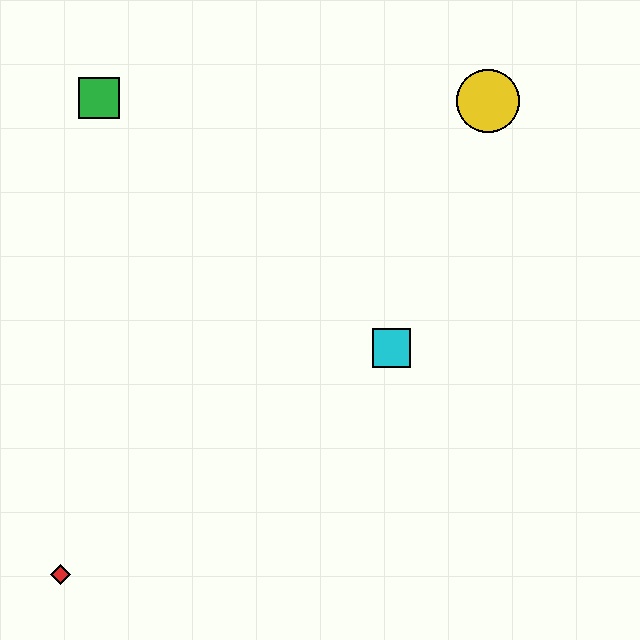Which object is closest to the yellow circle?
The cyan square is closest to the yellow circle.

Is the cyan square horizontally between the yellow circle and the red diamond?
Yes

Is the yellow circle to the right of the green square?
Yes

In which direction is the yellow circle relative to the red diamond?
The yellow circle is above the red diamond.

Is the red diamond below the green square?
Yes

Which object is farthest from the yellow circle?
The red diamond is farthest from the yellow circle.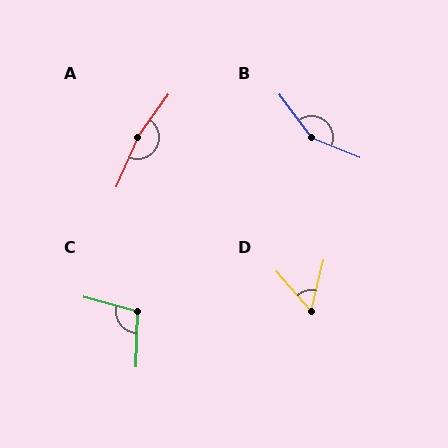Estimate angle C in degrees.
Approximately 104 degrees.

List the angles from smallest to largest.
D (54°), C (104°), B (149°), A (168°).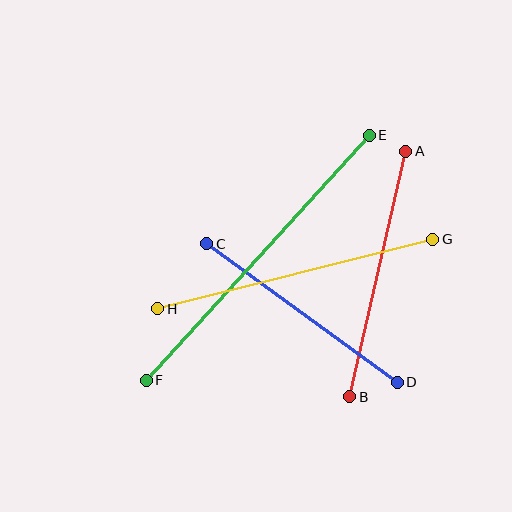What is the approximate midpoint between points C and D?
The midpoint is at approximately (302, 313) pixels.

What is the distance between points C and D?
The distance is approximately 236 pixels.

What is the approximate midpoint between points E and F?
The midpoint is at approximately (258, 258) pixels.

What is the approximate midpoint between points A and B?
The midpoint is at approximately (378, 274) pixels.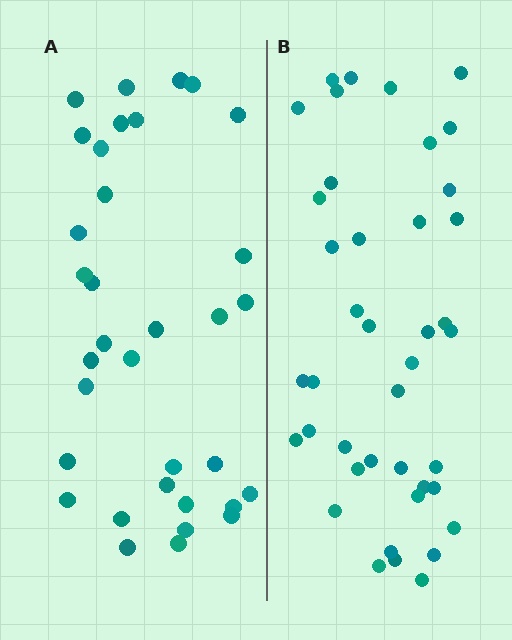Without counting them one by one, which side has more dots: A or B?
Region B (the right region) has more dots.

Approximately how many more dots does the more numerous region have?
Region B has roughly 8 or so more dots than region A.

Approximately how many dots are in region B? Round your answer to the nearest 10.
About 40 dots. (The exact count is 41, which rounds to 40.)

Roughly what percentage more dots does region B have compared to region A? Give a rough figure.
About 20% more.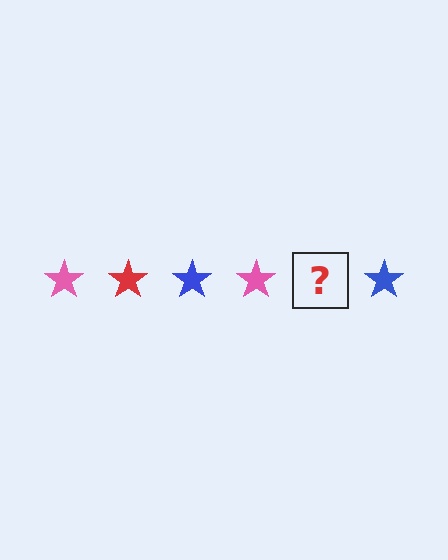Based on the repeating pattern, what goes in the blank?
The blank should be a red star.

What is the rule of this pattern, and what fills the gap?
The rule is that the pattern cycles through pink, red, blue stars. The gap should be filled with a red star.